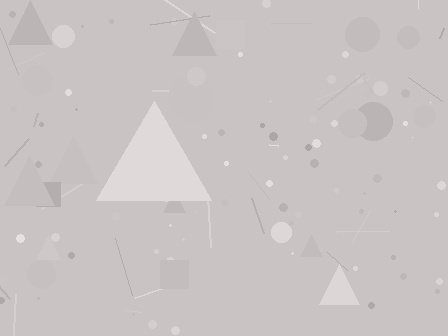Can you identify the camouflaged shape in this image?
The camouflaged shape is a triangle.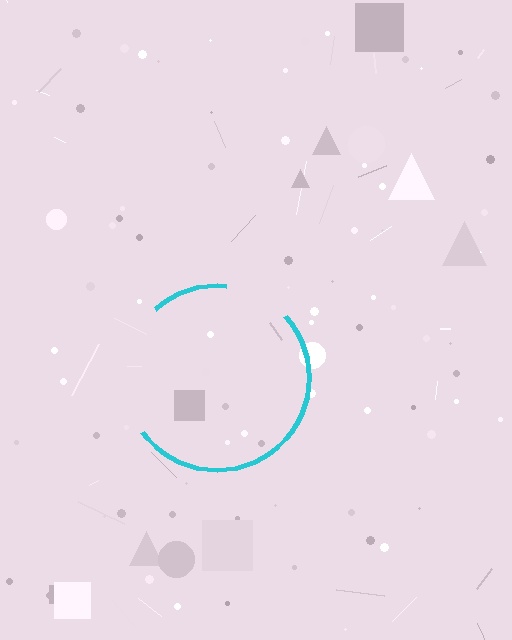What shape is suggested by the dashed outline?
The dashed outline suggests a circle.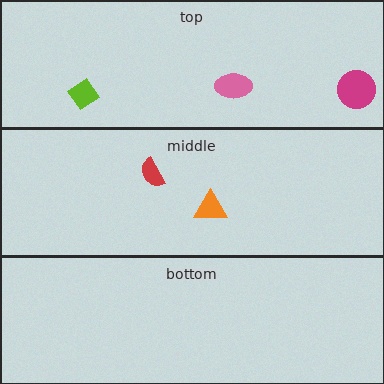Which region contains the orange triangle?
The middle region.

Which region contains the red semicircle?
The middle region.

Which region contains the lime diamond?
The top region.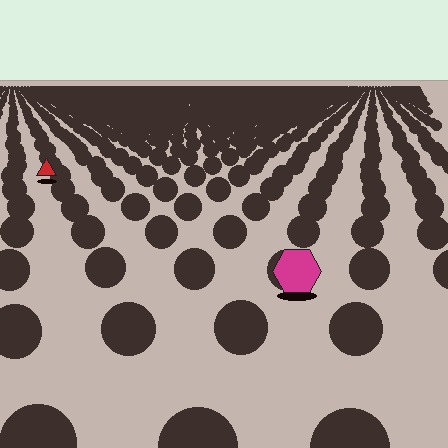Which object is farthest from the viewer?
The red triangle is farthest from the viewer. It appears smaller and the ground texture around it is denser.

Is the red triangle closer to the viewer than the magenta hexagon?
No. The magenta hexagon is closer — you can tell from the texture gradient: the ground texture is coarser near it.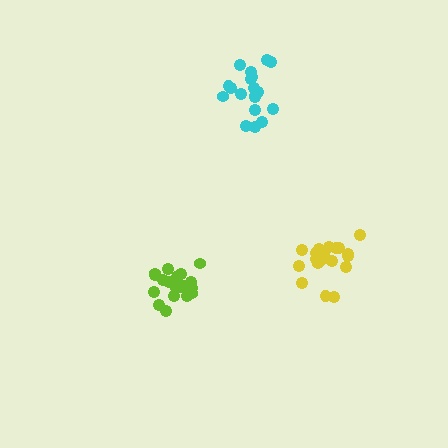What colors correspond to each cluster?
The clusters are colored: yellow, lime, cyan.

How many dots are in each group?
Group 1: 19 dots, Group 2: 21 dots, Group 3: 20 dots (60 total).